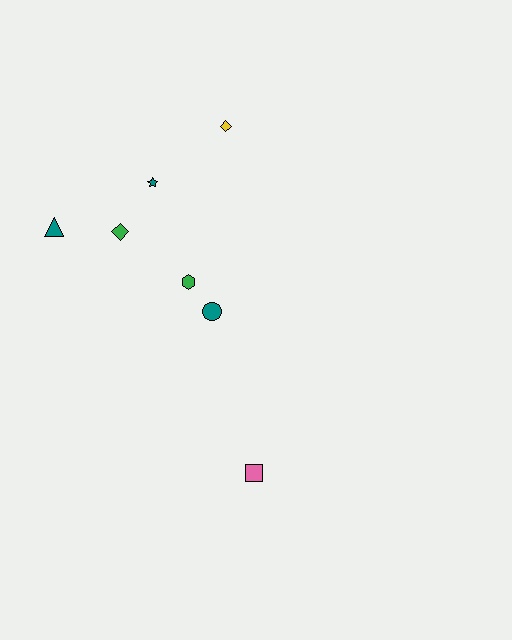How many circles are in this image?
There is 1 circle.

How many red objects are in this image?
There are no red objects.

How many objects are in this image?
There are 7 objects.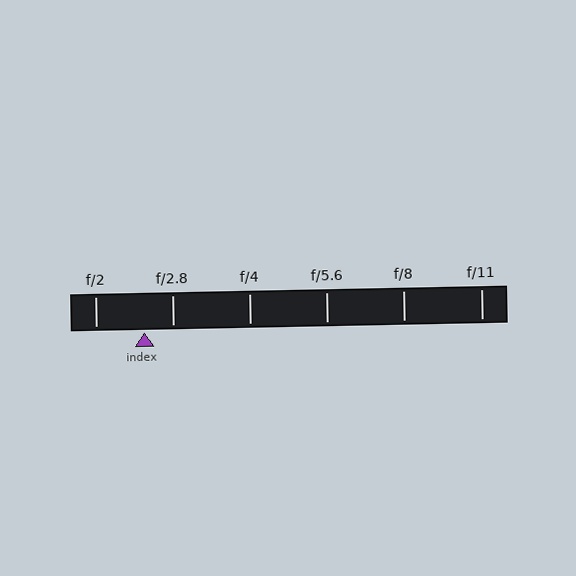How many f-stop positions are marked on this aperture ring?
There are 6 f-stop positions marked.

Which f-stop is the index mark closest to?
The index mark is closest to f/2.8.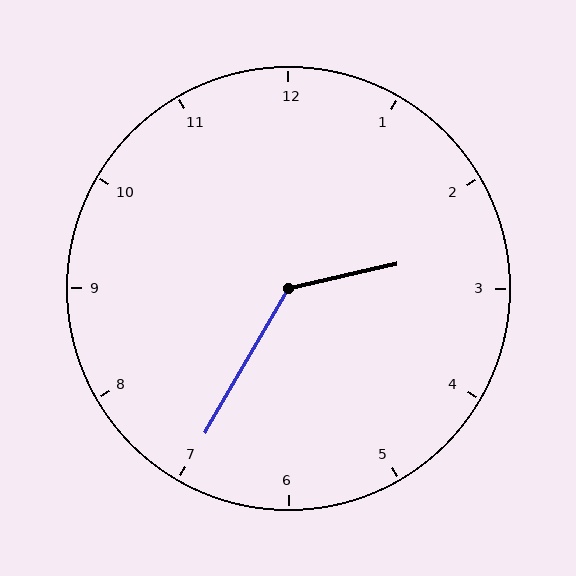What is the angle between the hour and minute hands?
Approximately 132 degrees.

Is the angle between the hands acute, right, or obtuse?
It is obtuse.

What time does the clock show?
2:35.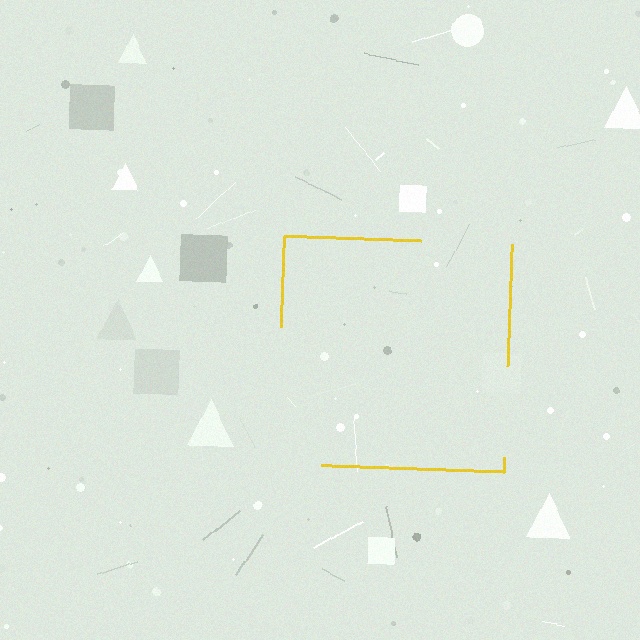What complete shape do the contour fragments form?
The contour fragments form a square.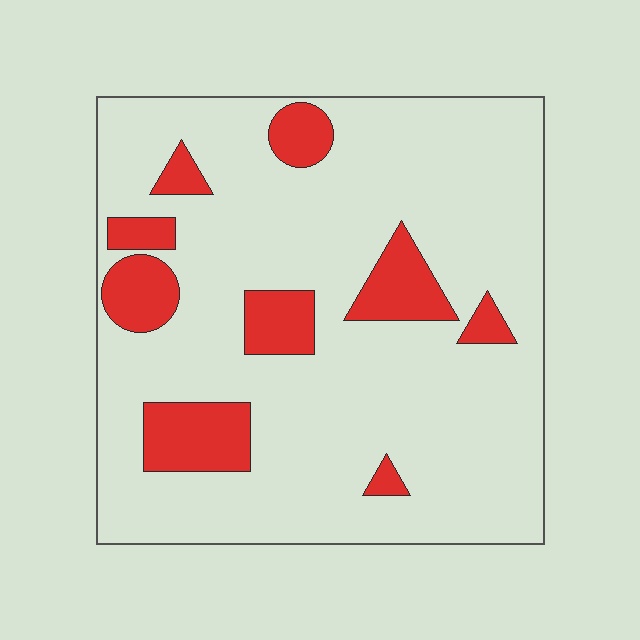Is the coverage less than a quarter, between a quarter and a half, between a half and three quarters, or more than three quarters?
Less than a quarter.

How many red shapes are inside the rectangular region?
9.